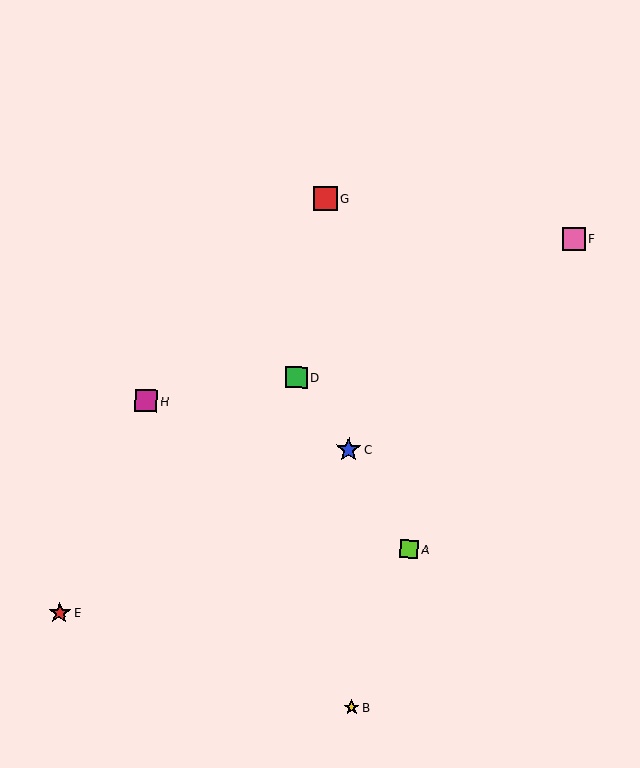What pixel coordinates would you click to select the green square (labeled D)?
Click at (297, 378) to select the green square D.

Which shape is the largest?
The blue star (labeled C) is the largest.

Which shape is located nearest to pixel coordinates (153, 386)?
The magenta square (labeled H) at (146, 401) is nearest to that location.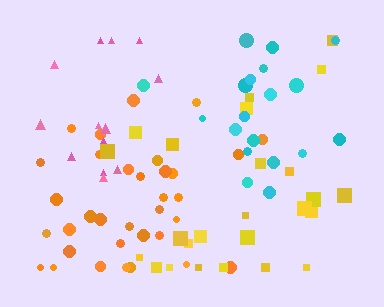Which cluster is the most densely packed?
Orange.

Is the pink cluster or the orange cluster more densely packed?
Orange.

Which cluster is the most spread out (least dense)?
Yellow.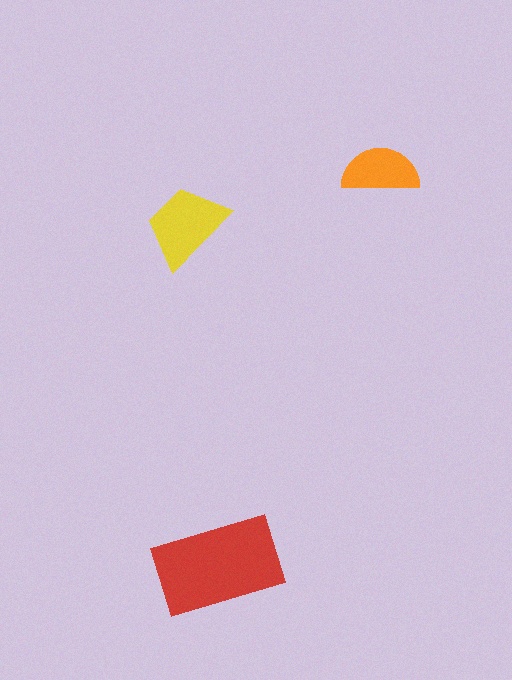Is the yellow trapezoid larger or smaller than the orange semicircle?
Larger.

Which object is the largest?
The red rectangle.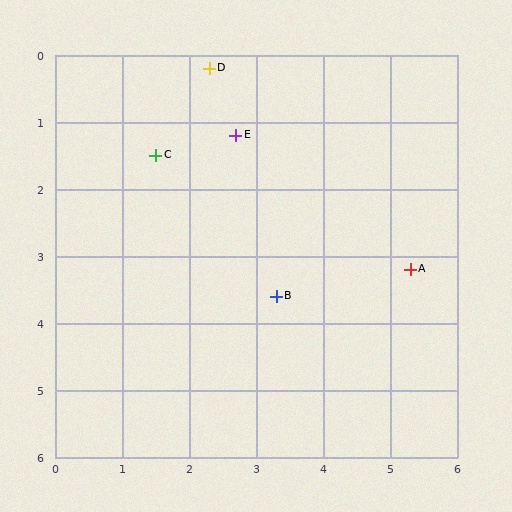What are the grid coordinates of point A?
Point A is at approximately (5.3, 3.2).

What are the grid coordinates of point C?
Point C is at approximately (1.5, 1.5).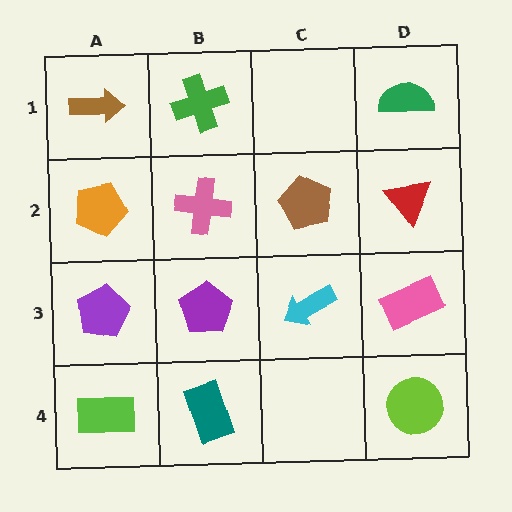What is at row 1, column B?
A green cross.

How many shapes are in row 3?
4 shapes.